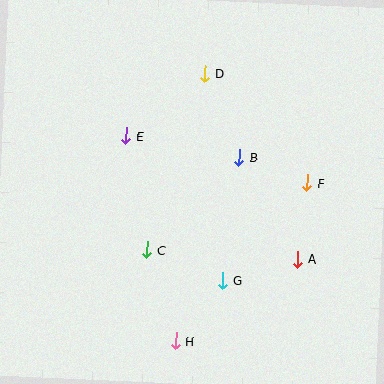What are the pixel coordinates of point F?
Point F is at (307, 183).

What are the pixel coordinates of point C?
Point C is at (147, 250).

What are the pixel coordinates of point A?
Point A is at (298, 259).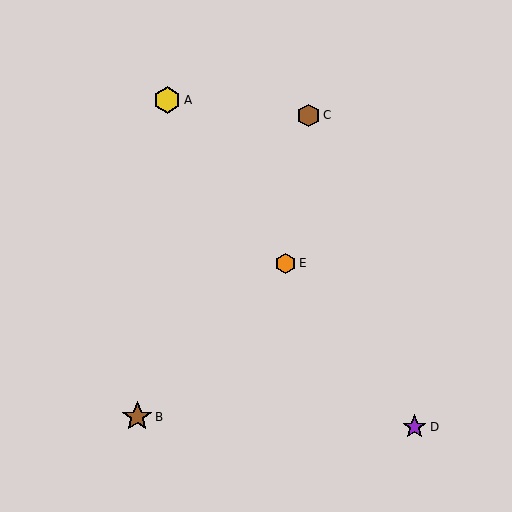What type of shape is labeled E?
Shape E is an orange hexagon.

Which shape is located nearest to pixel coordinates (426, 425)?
The purple star (labeled D) at (415, 427) is nearest to that location.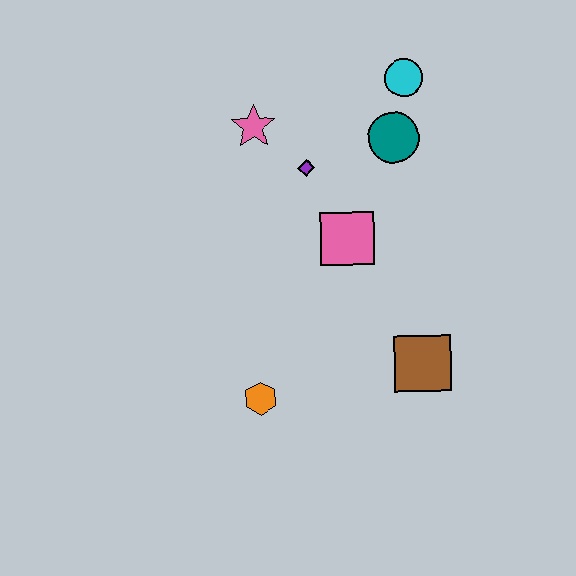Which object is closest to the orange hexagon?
The brown square is closest to the orange hexagon.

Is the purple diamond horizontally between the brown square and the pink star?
Yes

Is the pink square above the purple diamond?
No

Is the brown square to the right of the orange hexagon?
Yes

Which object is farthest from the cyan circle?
The orange hexagon is farthest from the cyan circle.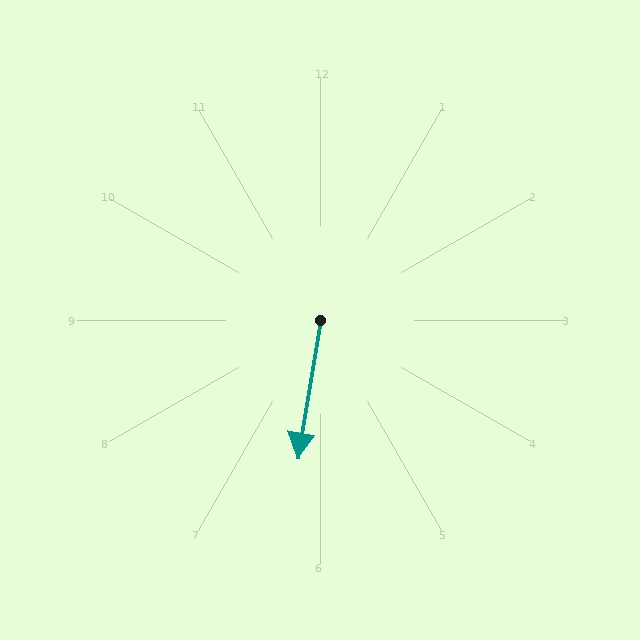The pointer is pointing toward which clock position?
Roughly 6 o'clock.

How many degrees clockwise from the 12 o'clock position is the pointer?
Approximately 189 degrees.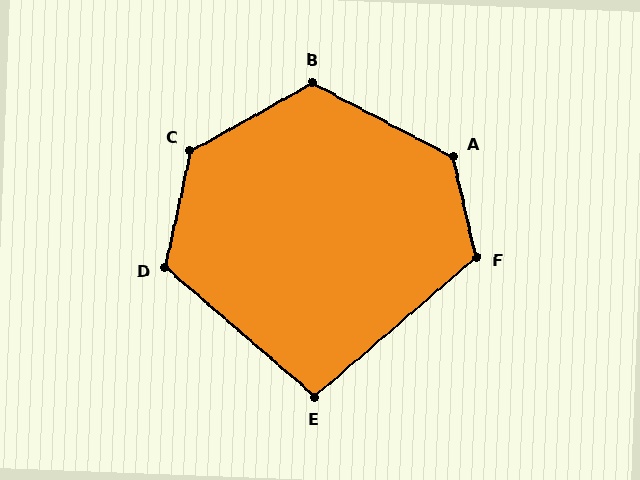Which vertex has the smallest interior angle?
E, at approximately 98 degrees.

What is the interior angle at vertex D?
Approximately 119 degrees (obtuse).